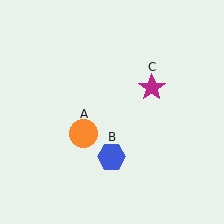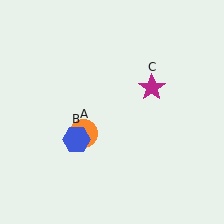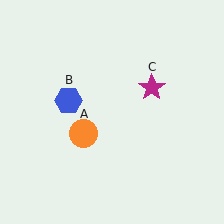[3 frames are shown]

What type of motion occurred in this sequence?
The blue hexagon (object B) rotated clockwise around the center of the scene.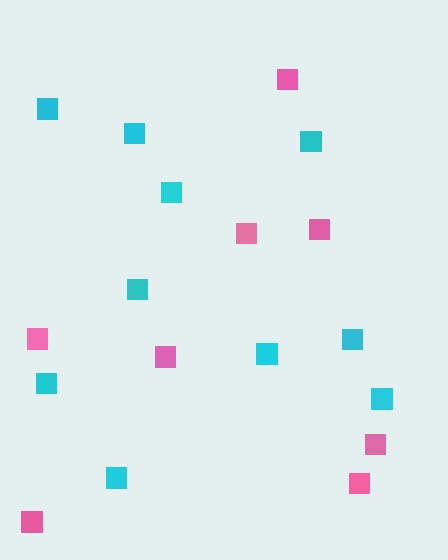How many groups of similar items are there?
There are 2 groups: one group of cyan squares (10) and one group of pink squares (8).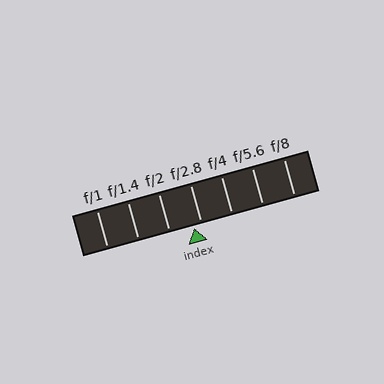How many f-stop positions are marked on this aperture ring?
There are 7 f-stop positions marked.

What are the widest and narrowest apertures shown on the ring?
The widest aperture shown is f/1 and the narrowest is f/8.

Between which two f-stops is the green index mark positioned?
The index mark is between f/2 and f/2.8.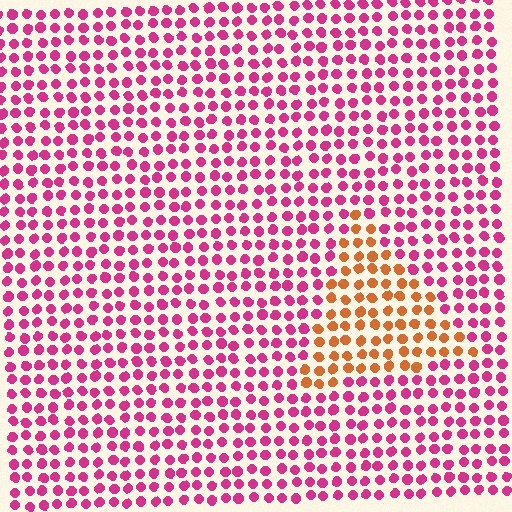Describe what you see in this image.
The image is filled with small magenta elements in a uniform arrangement. A triangle-shaped region is visible where the elements are tinted to a slightly different hue, forming a subtle color boundary.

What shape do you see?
I see a triangle.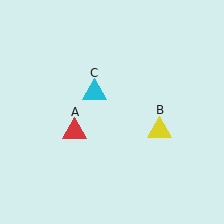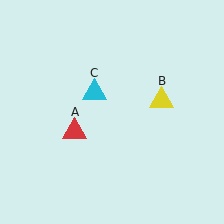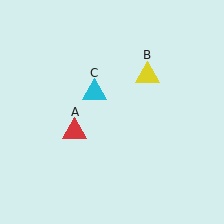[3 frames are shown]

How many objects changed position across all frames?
1 object changed position: yellow triangle (object B).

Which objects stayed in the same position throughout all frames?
Red triangle (object A) and cyan triangle (object C) remained stationary.